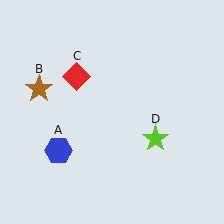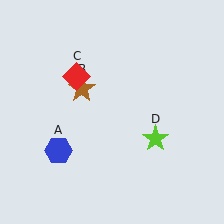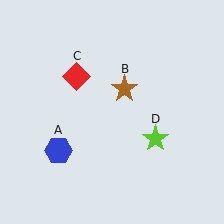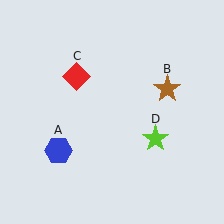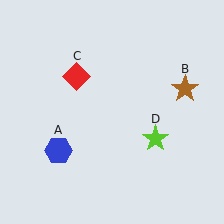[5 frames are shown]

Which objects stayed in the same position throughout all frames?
Blue hexagon (object A) and red diamond (object C) and lime star (object D) remained stationary.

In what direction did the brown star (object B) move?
The brown star (object B) moved right.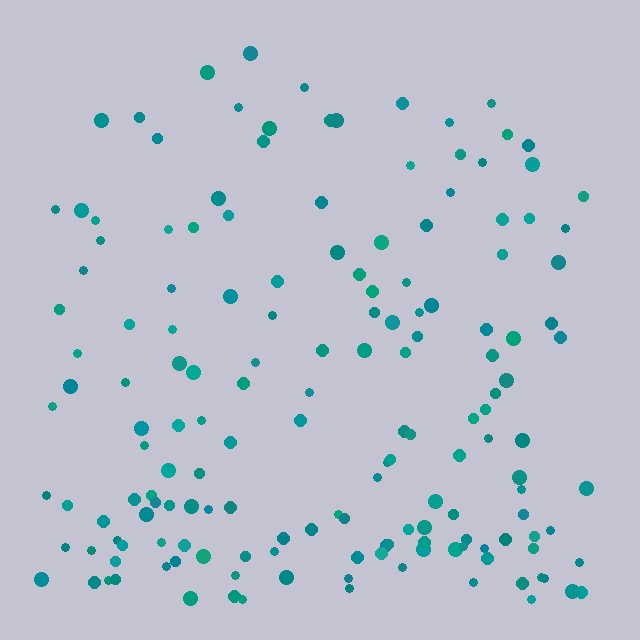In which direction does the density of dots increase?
From top to bottom, with the bottom side densest.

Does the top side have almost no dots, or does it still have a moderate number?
Still a moderate number, just noticeably fewer than the bottom.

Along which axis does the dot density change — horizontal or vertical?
Vertical.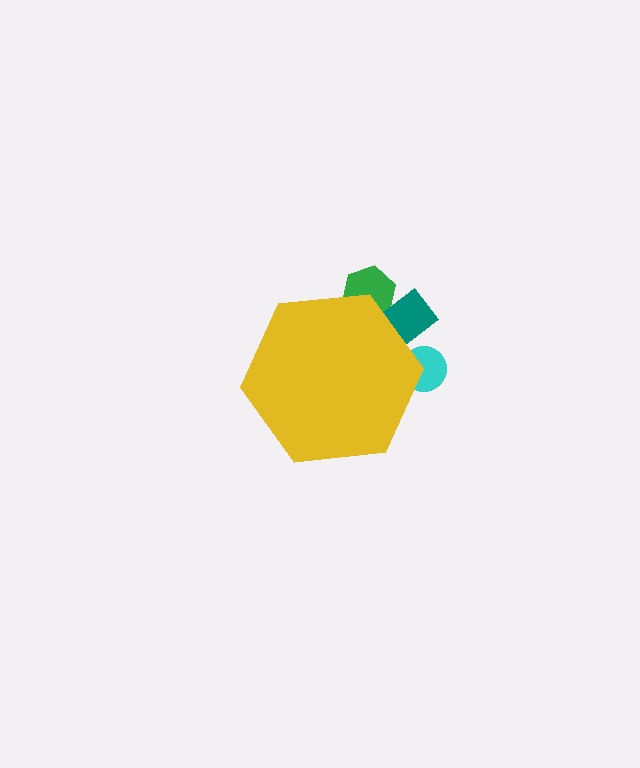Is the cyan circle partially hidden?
Yes, the cyan circle is partially hidden behind the yellow hexagon.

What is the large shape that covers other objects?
A yellow hexagon.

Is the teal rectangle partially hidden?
Yes, the teal rectangle is partially hidden behind the yellow hexagon.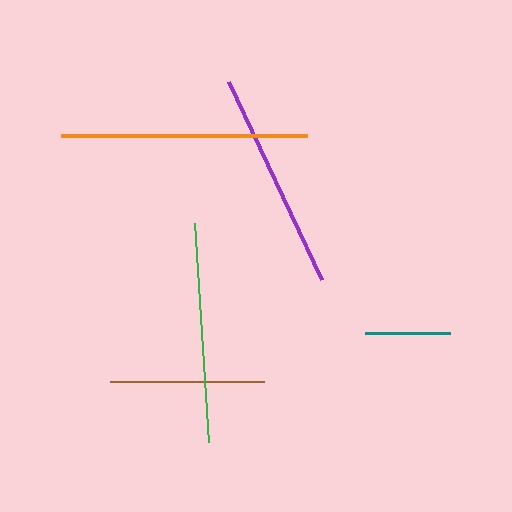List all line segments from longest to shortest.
From longest to shortest: orange, green, purple, brown, teal.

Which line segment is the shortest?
The teal line is the shortest at approximately 85 pixels.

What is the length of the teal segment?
The teal segment is approximately 85 pixels long.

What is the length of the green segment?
The green segment is approximately 220 pixels long.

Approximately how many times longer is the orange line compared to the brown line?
The orange line is approximately 1.6 times the length of the brown line.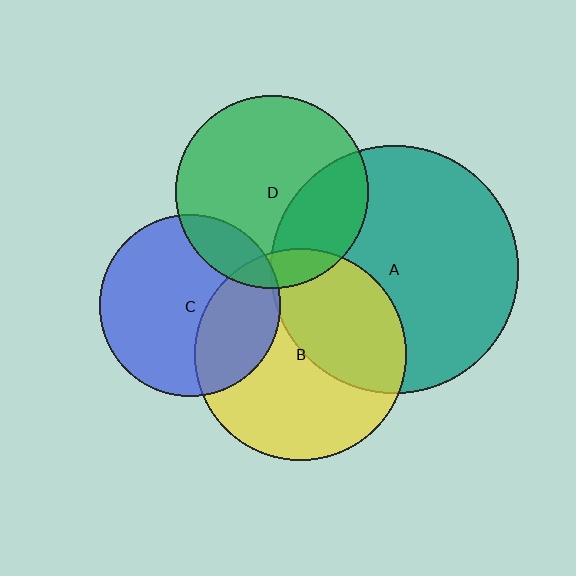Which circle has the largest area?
Circle A (teal).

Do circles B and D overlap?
Yes.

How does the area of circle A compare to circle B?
Approximately 1.4 times.